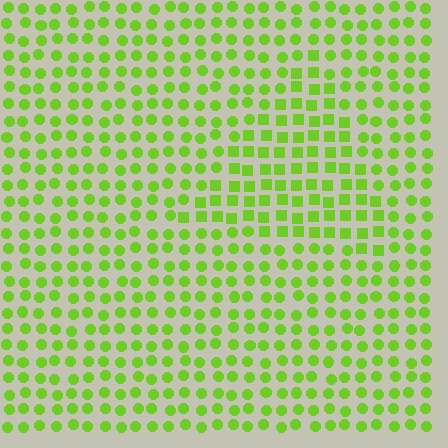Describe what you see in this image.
The image is filled with small lime elements arranged in a uniform grid. A triangle-shaped region contains squares, while the surrounding area contains circles. The boundary is defined purely by the change in element shape.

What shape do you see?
I see a triangle.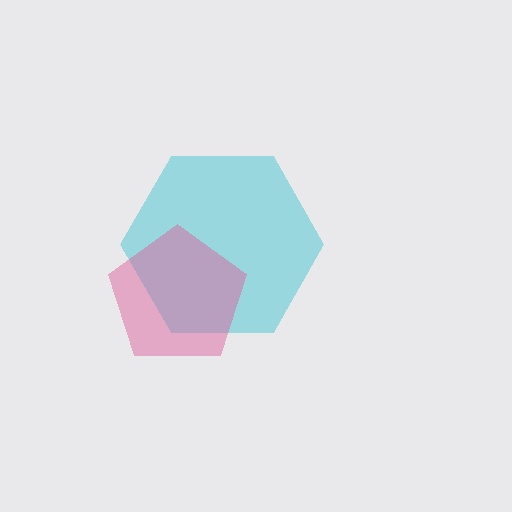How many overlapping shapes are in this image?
There are 2 overlapping shapes in the image.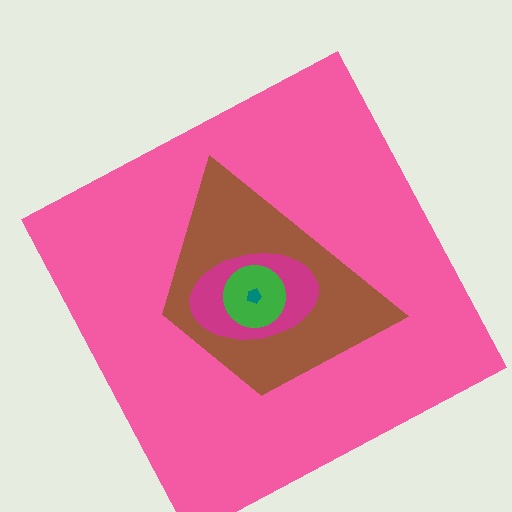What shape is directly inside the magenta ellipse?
The green circle.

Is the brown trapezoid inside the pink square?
Yes.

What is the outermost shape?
The pink square.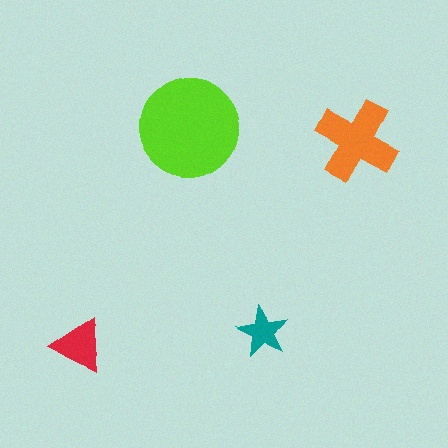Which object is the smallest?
The teal star.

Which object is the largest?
The lime circle.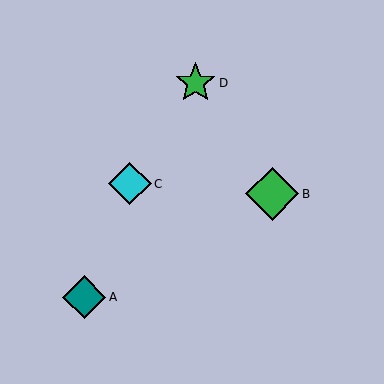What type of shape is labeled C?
Shape C is a cyan diamond.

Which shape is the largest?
The green diamond (labeled B) is the largest.